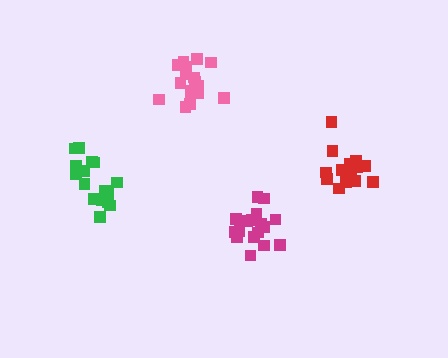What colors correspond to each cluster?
The clusters are colored: red, magenta, pink, green.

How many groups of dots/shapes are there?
There are 4 groups.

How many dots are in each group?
Group 1: 15 dots, Group 2: 19 dots, Group 3: 18 dots, Group 4: 17 dots (69 total).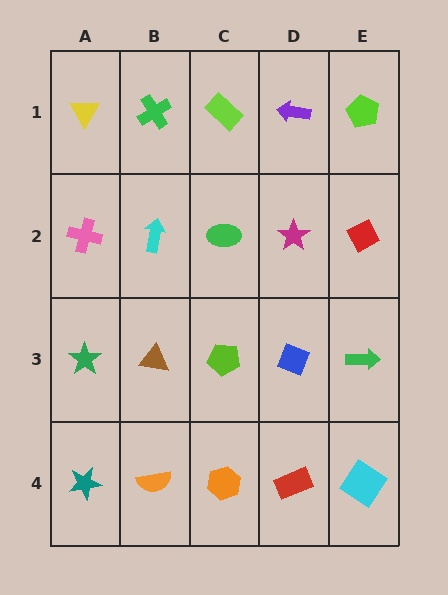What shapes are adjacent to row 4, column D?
A blue diamond (row 3, column D), an orange hexagon (row 4, column C), a cyan diamond (row 4, column E).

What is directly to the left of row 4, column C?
An orange semicircle.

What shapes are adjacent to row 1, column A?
A pink cross (row 2, column A), a green cross (row 1, column B).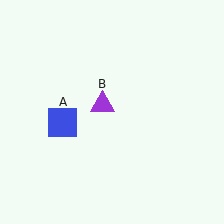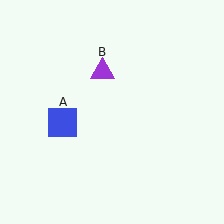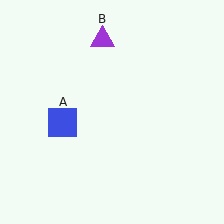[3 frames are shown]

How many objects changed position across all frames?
1 object changed position: purple triangle (object B).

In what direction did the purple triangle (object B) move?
The purple triangle (object B) moved up.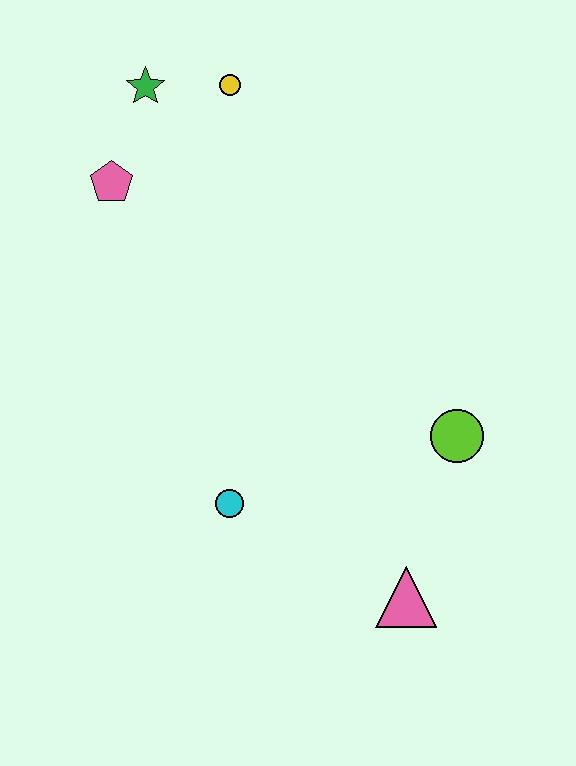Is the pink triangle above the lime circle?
No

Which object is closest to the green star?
The yellow circle is closest to the green star.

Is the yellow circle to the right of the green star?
Yes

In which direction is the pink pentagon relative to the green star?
The pink pentagon is below the green star.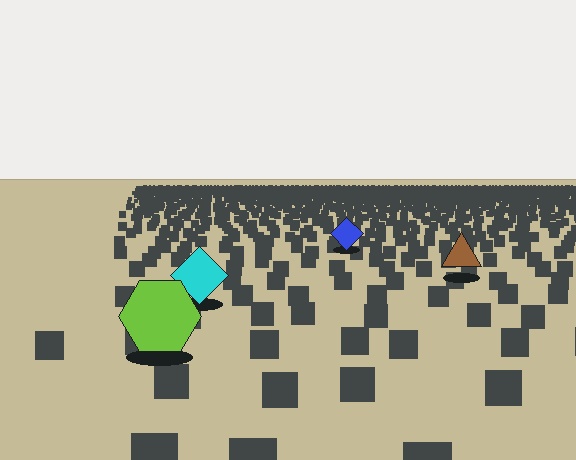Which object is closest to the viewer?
The lime hexagon is closest. The texture marks near it are larger and more spread out.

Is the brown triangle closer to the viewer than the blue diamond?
Yes. The brown triangle is closer — you can tell from the texture gradient: the ground texture is coarser near it.